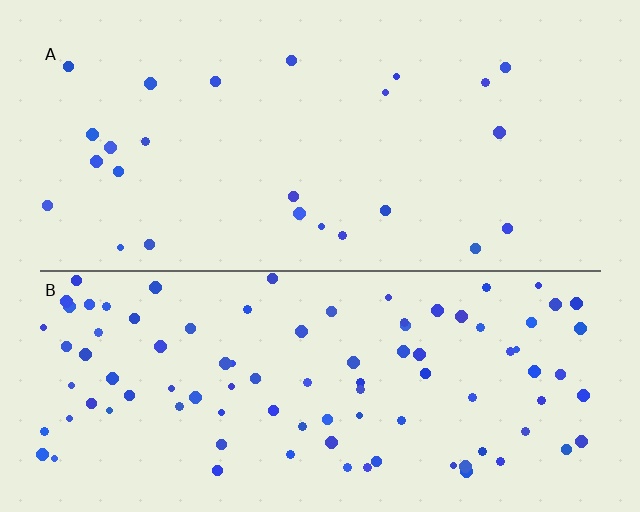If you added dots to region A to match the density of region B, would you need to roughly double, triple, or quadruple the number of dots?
Approximately quadruple.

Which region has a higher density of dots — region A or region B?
B (the bottom).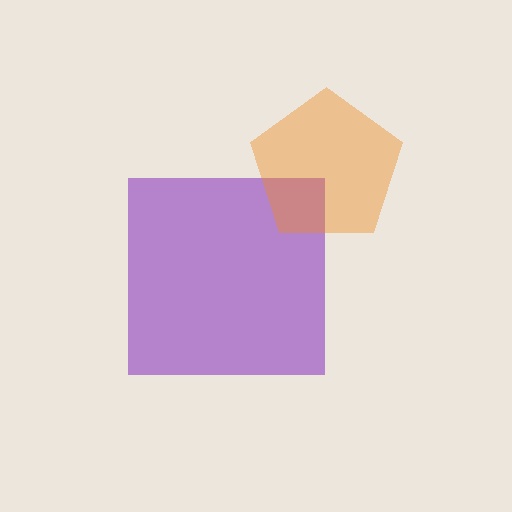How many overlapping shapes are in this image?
There are 2 overlapping shapes in the image.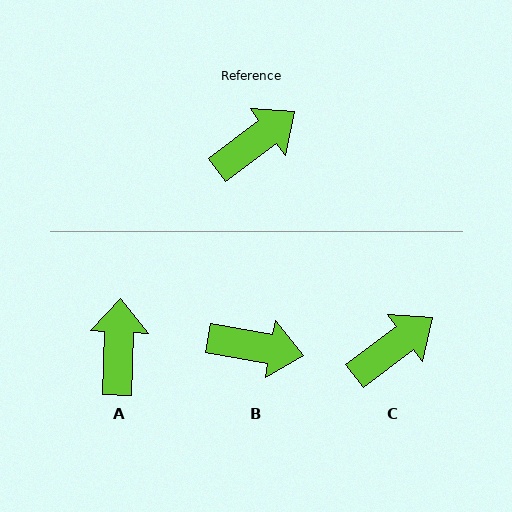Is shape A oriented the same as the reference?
No, it is off by about 51 degrees.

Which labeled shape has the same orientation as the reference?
C.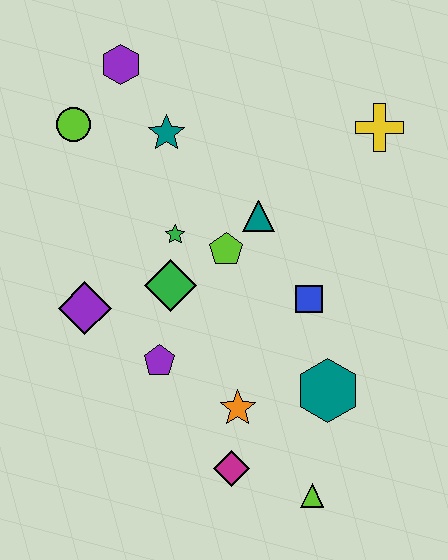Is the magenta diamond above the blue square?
No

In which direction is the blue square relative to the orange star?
The blue square is above the orange star.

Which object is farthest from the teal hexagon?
The purple hexagon is farthest from the teal hexagon.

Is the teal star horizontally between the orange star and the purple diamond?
Yes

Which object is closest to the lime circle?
The purple hexagon is closest to the lime circle.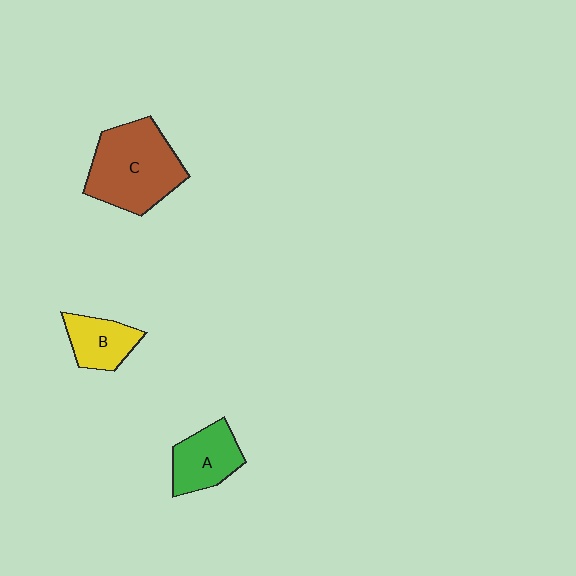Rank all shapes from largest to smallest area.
From largest to smallest: C (brown), A (green), B (yellow).